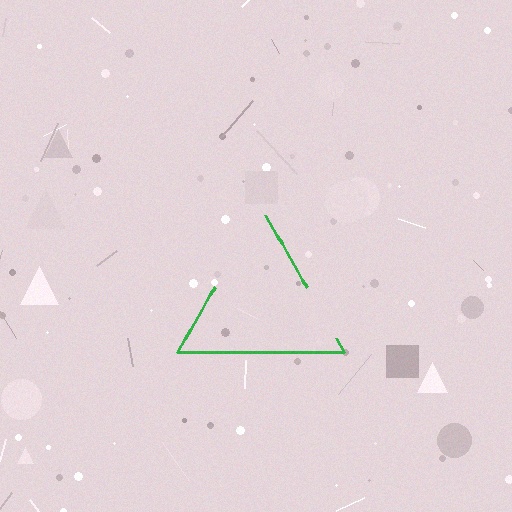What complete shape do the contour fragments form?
The contour fragments form a triangle.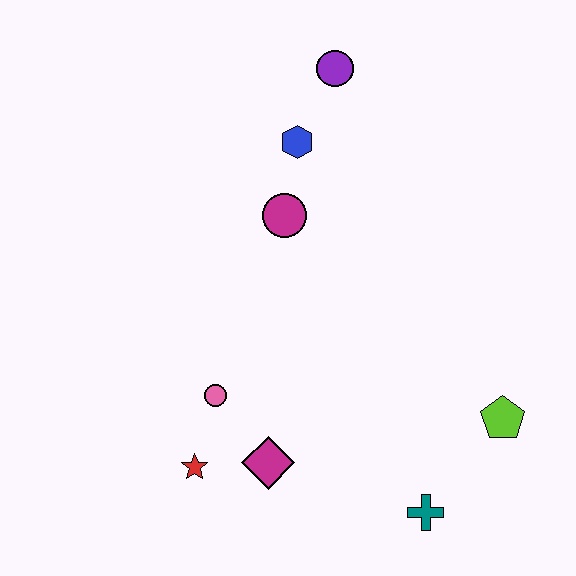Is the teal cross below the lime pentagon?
Yes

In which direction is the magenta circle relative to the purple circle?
The magenta circle is below the purple circle.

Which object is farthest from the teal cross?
The purple circle is farthest from the teal cross.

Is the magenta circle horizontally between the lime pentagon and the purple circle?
No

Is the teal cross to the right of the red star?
Yes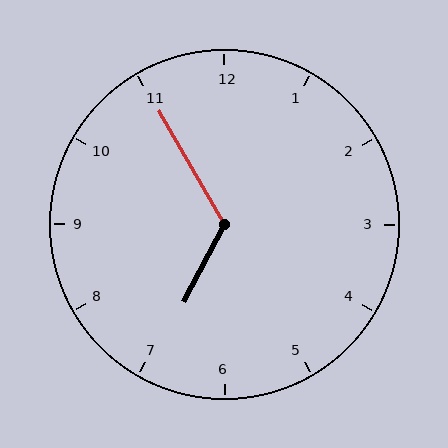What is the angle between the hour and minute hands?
Approximately 122 degrees.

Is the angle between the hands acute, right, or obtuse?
It is obtuse.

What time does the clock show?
6:55.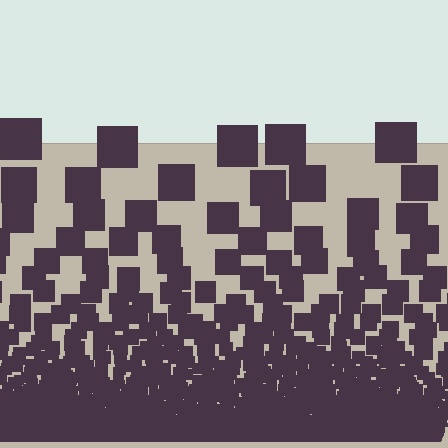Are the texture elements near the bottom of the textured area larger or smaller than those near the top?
Smaller. The gradient is inverted — elements near the bottom are smaller and denser.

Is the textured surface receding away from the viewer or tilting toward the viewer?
The surface appears to tilt toward the viewer. Texture elements get larger and sparser toward the top.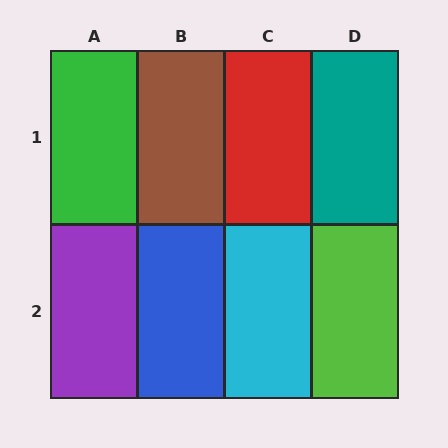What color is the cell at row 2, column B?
Blue.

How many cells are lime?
1 cell is lime.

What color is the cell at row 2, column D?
Lime.